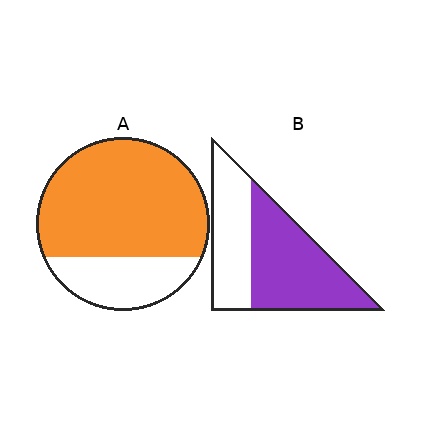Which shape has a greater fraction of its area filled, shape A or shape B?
Shape A.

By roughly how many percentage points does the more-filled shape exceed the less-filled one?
By roughly 15 percentage points (A over B).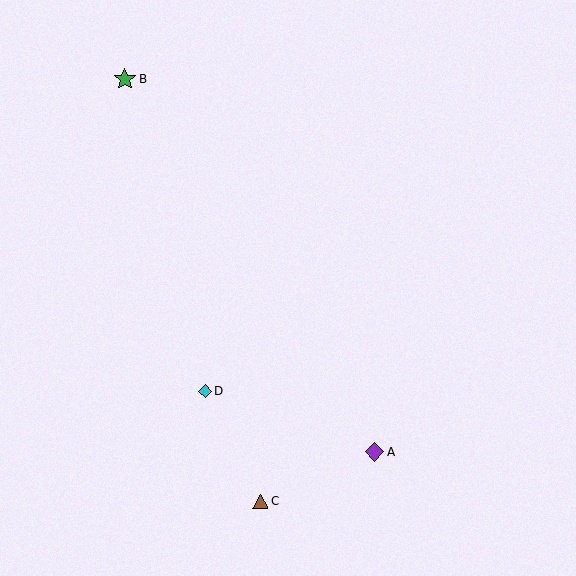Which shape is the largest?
The green star (labeled B) is the largest.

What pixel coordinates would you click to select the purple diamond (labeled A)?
Click at (375, 452) to select the purple diamond A.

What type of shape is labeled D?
Shape D is a cyan diamond.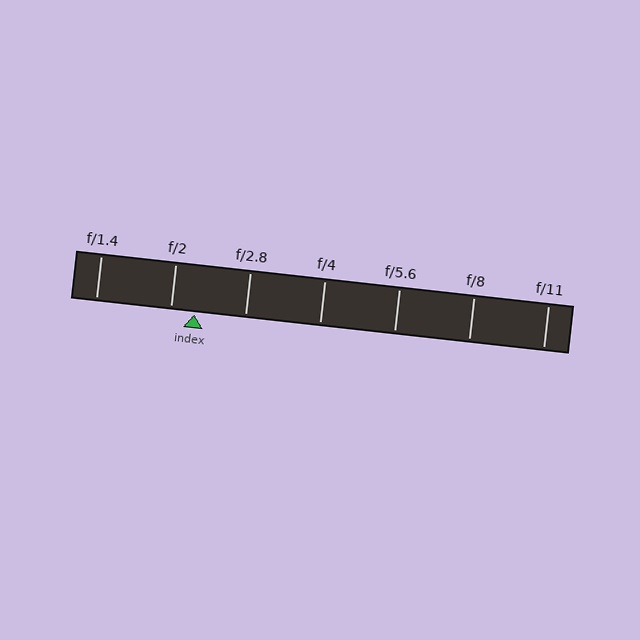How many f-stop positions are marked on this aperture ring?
There are 7 f-stop positions marked.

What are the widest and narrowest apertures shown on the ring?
The widest aperture shown is f/1.4 and the narrowest is f/11.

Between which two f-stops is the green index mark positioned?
The index mark is between f/2 and f/2.8.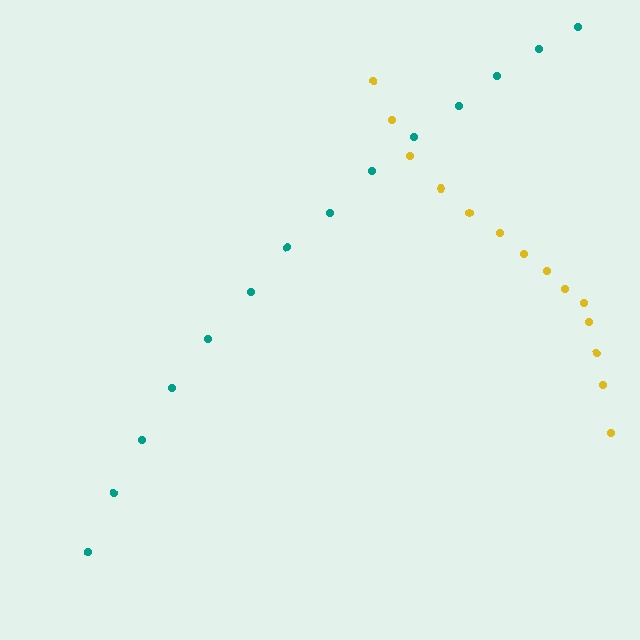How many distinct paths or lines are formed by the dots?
There are 2 distinct paths.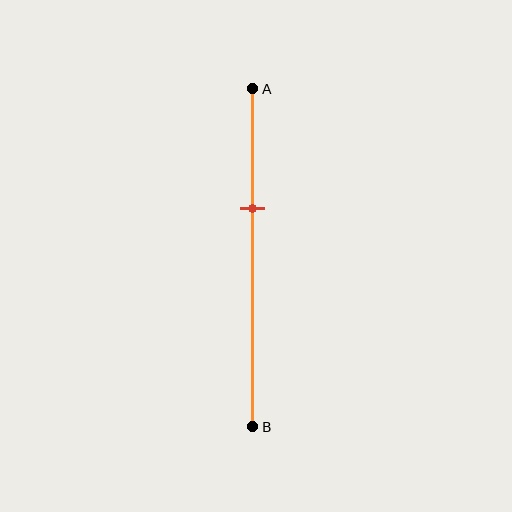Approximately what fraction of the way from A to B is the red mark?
The red mark is approximately 35% of the way from A to B.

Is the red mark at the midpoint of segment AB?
No, the mark is at about 35% from A, not at the 50% midpoint.